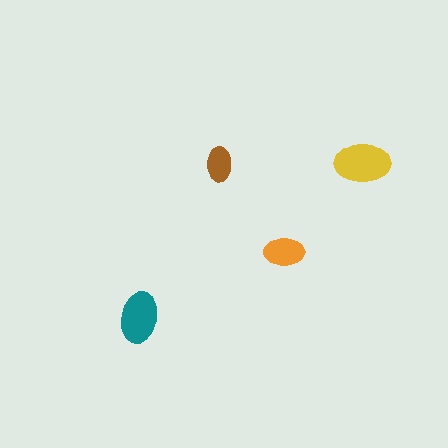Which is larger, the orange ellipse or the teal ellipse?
The teal one.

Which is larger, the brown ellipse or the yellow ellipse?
The yellow one.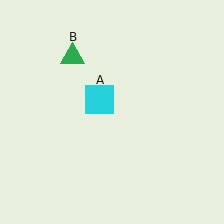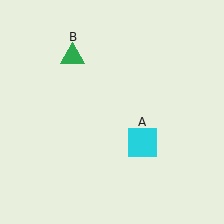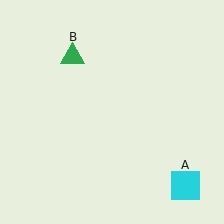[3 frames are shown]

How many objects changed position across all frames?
1 object changed position: cyan square (object A).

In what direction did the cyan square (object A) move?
The cyan square (object A) moved down and to the right.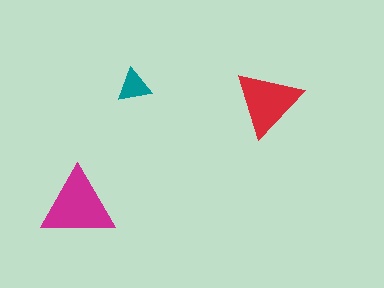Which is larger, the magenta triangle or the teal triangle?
The magenta one.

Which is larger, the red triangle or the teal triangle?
The red one.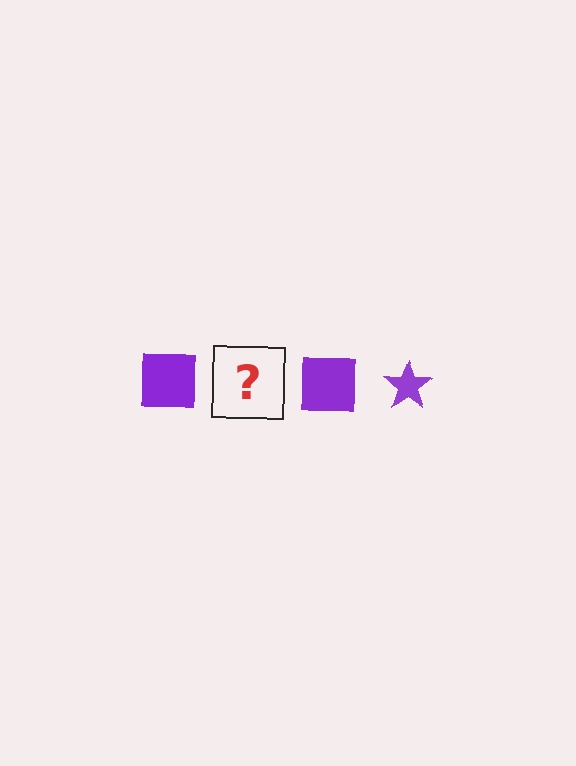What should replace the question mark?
The question mark should be replaced with a purple star.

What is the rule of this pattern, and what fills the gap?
The rule is that the pattern cycles through square, star shapes in purple. The gap should be filled with a purple star.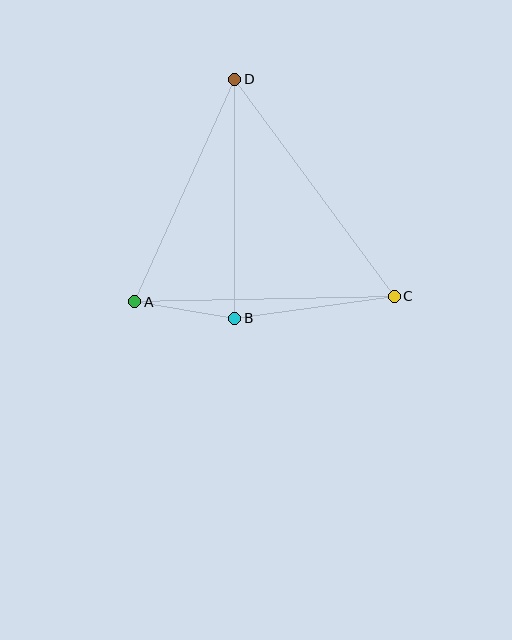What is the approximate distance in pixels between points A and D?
The distance between A and D is approximately 244 pixels.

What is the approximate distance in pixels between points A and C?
The distance between A and C is approximately 260 pixels.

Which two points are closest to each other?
Points A and B are closest to each other.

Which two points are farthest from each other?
Points C and D are farthest from each other.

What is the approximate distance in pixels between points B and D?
The distance between B and D is approximately 239 pixels.